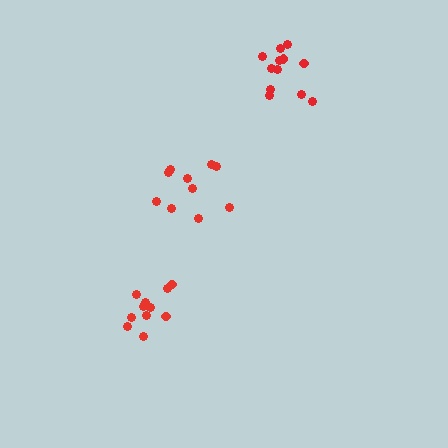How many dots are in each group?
Group 1: 11 dots, Group 2: 12 dots, Group 3: 10 dots (33 total).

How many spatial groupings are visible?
There are 3 spatial groupings.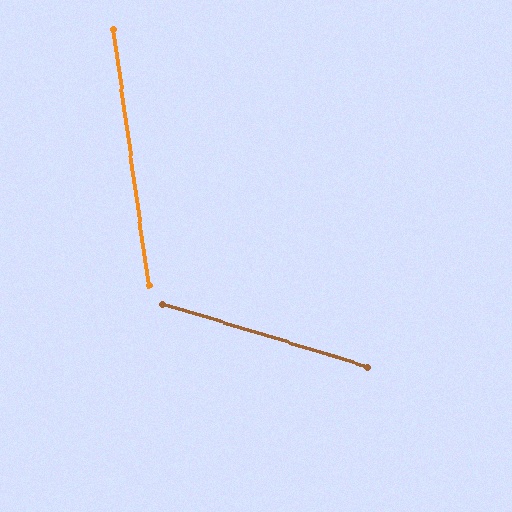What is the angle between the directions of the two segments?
Approximately 65 degrees.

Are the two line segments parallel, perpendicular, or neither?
Neither parallel nor perpendicular — they differ by about 65°.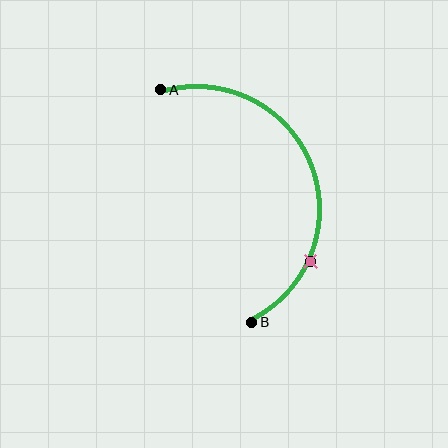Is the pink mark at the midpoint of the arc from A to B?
No. The pink mark lies on the arc but is closer to endpoint B. The arc midpoint would be at the point on the curve equidistant along the arc from both A and B.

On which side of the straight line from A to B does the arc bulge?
The arc bulges to the right of the straight line connecting A and B.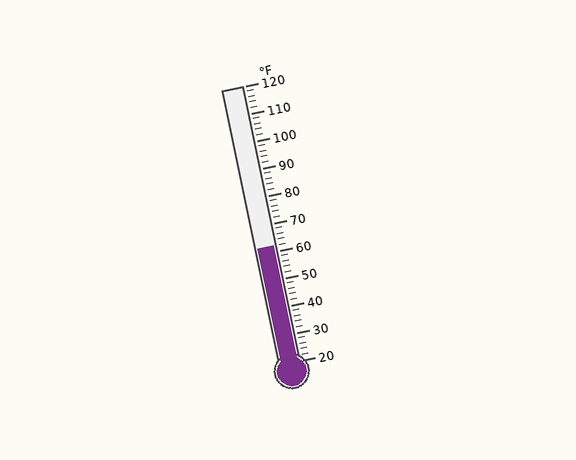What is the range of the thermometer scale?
The thermometer scale ranges from 20°F to 120°F.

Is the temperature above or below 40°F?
The temperature is above 40°F.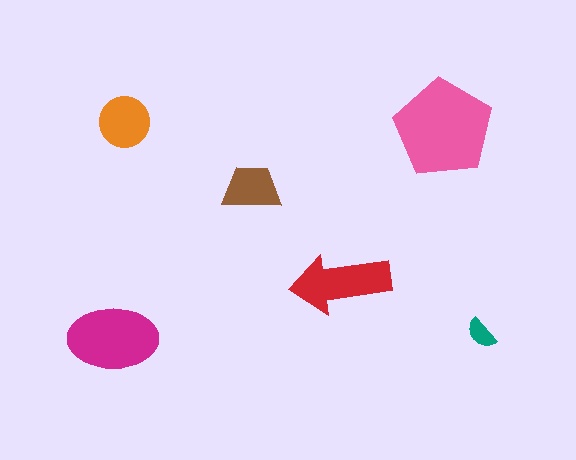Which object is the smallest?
The teal semicircle.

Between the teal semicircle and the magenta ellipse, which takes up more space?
The magenta ellipse.